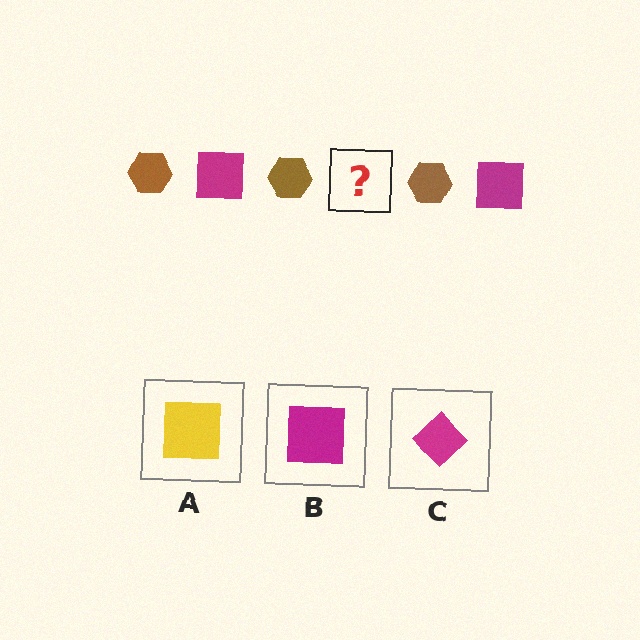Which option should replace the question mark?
Option B.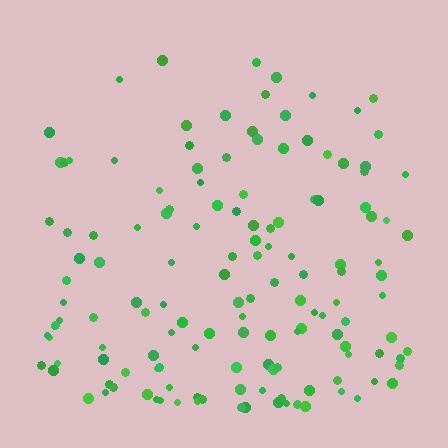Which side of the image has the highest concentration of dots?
The bottom.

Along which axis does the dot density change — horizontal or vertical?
Vertical.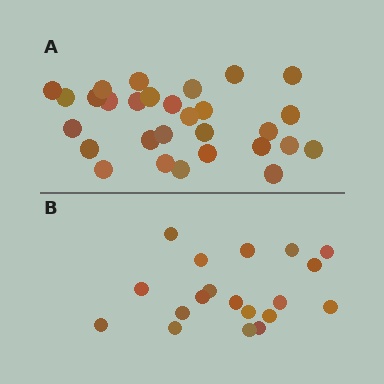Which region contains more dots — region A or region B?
Region A (the top region) has more dots.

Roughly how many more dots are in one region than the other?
Region A has roughly 10 or so more dots than region B.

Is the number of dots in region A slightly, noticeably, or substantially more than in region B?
Region A has substantially more. The ratio is roughly 1.5 to 1.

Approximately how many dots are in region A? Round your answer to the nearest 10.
About 30 dots. (The exact count is 29, which rounds to 30.)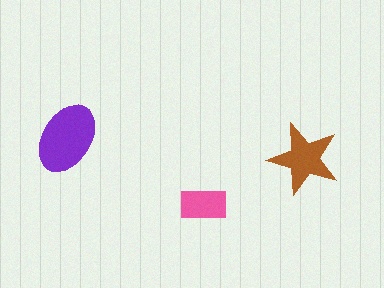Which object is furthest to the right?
The brown star is rightmost.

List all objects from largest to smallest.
The purple ellipse, the brown star, the pink rectangle.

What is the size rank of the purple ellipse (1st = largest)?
1st.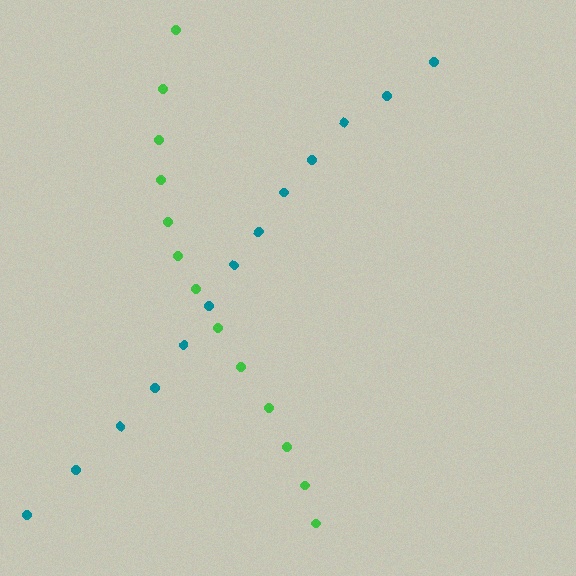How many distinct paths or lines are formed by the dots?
There are 2 distinct paths.